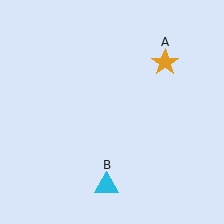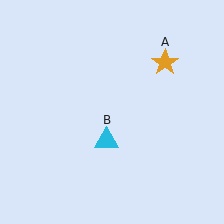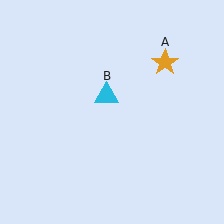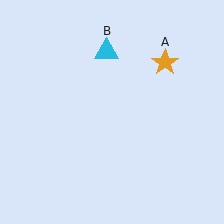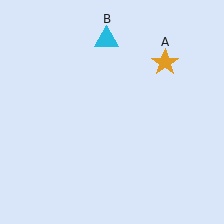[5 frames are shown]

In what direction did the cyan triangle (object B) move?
The cyan triangle (object B) moved up.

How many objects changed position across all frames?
1 object changed position: cyan triangle (object B).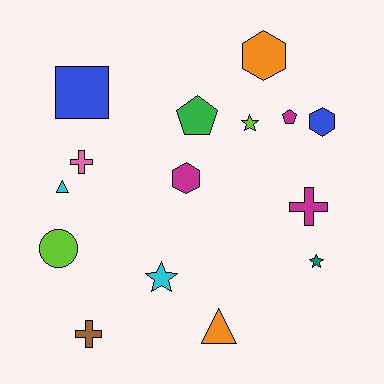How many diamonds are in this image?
There are no diamonds.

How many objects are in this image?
There are 15 objects.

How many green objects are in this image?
There is 1 green object.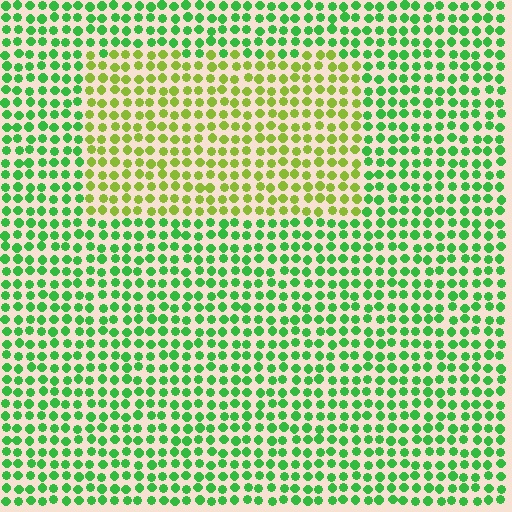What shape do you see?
I see a rectangle.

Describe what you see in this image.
The image is filled with small green elements in a uniform arrangement. A rectangle-shaped region is visible where the elements are tinted to a slightly different hue, forming a subtle color boundary.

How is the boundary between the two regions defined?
The boundary is defined purely by a slight shift in hue (about 43 degrees). Spacing, size, and orientation are identical on both sides.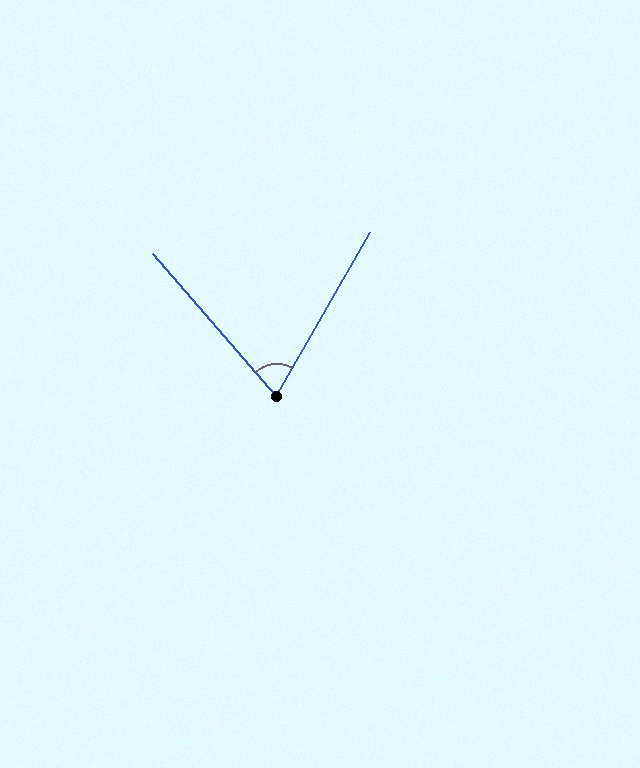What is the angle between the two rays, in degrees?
Approximately 71 degrees.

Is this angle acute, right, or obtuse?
It is acute.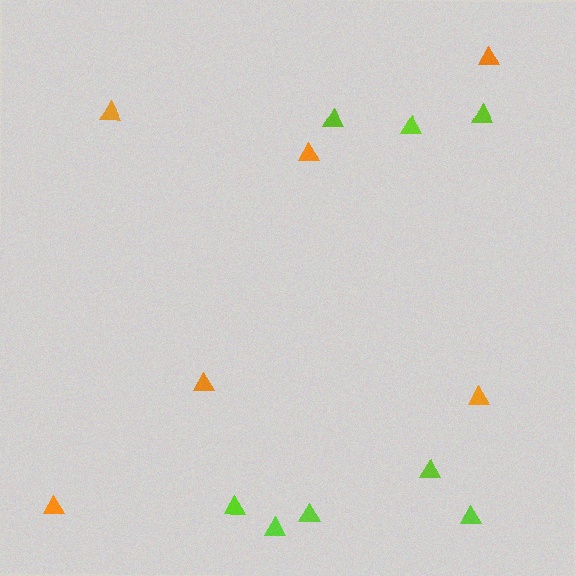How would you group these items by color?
There are 2 groups: one group of lime triangles (8) and one group of orange triangles (6).